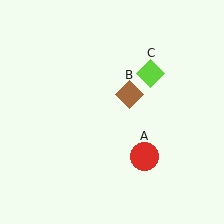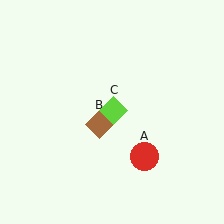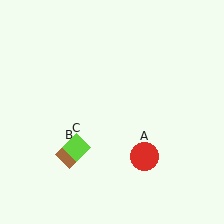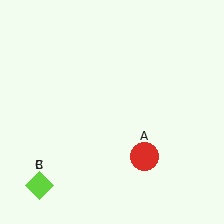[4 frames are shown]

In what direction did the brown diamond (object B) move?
The brown diamond (object B) moved down and to the left.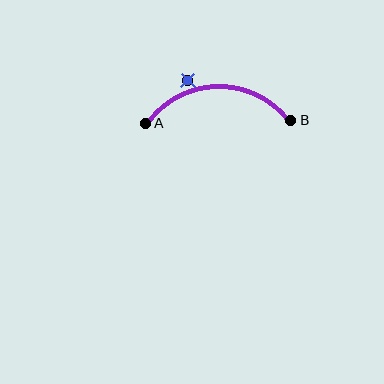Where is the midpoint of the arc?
The arc midpoint is the point on the curve farthest from the straight line joining A and B. It sits above that line.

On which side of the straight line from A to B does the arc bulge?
The arc bulges above the straight line connecting A and B.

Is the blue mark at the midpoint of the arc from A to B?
No — the blue mark does not lie on the arc at all. It sits slightly outside the curve.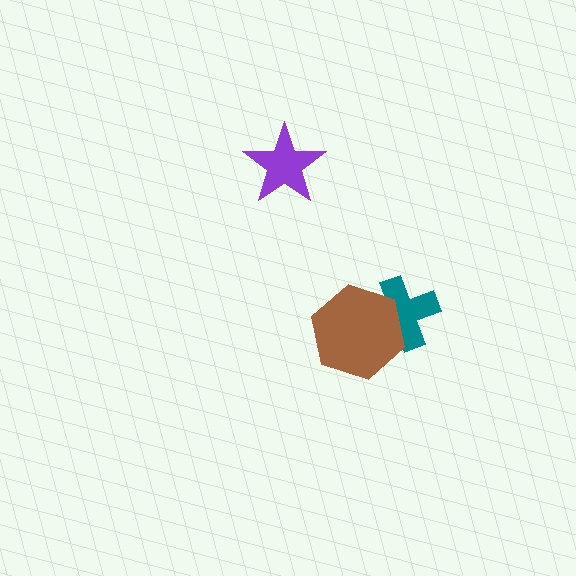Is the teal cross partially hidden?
Yes, it is partially covered by another shape.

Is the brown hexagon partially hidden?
No, no other shape covers it.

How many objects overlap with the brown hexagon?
1 object overlaps with the brown hexagon.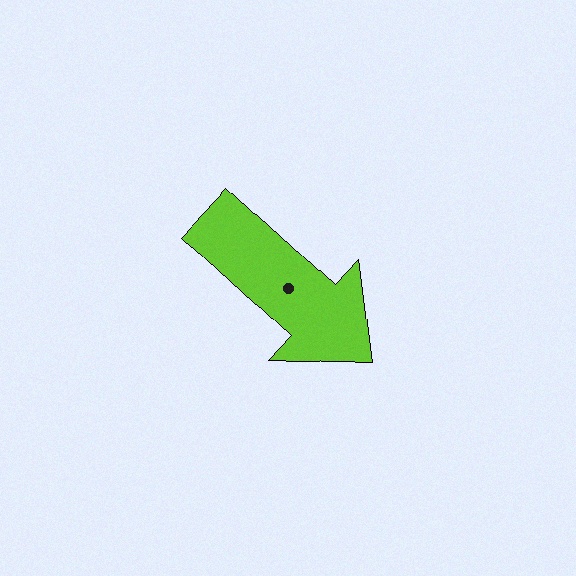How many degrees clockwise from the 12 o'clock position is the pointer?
Approximately 132 degrees.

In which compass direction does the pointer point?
Southeast.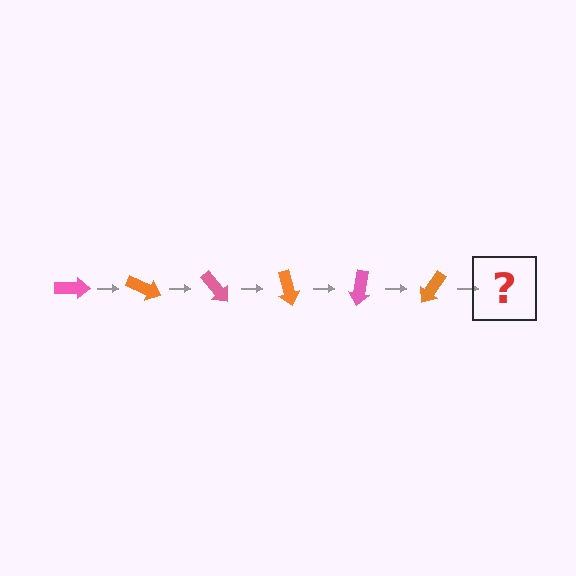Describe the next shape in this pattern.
It should be a pink arrow, rotated 150 degrees from the start.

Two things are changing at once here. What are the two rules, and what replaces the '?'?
The two rules are that it rotates 25 degrees each step and the color cycles through pink and orange. The '?' should be a pink arrow, rotated 150 degrees from the start.